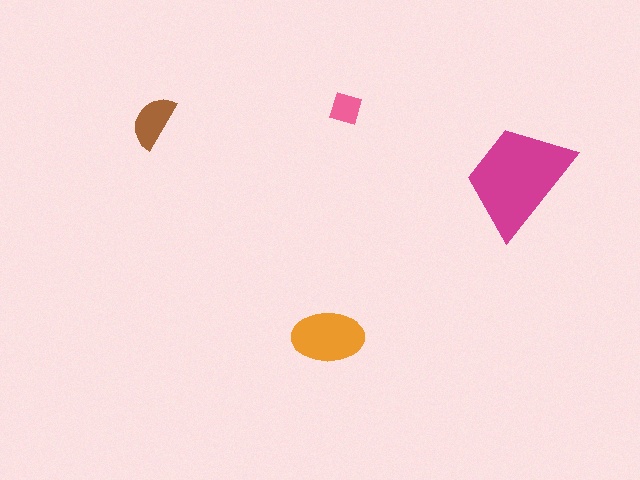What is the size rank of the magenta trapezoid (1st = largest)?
1st.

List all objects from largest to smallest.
The magenta trapezoid, the orange ellipse, the brown semicircle, the pink diamond.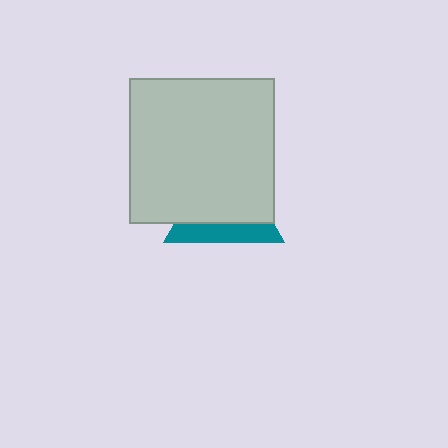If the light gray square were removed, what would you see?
You would see the complete teal triangle.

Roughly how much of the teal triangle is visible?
A small part of it is visible (roughly 34%).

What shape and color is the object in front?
The object in front is a light gray square.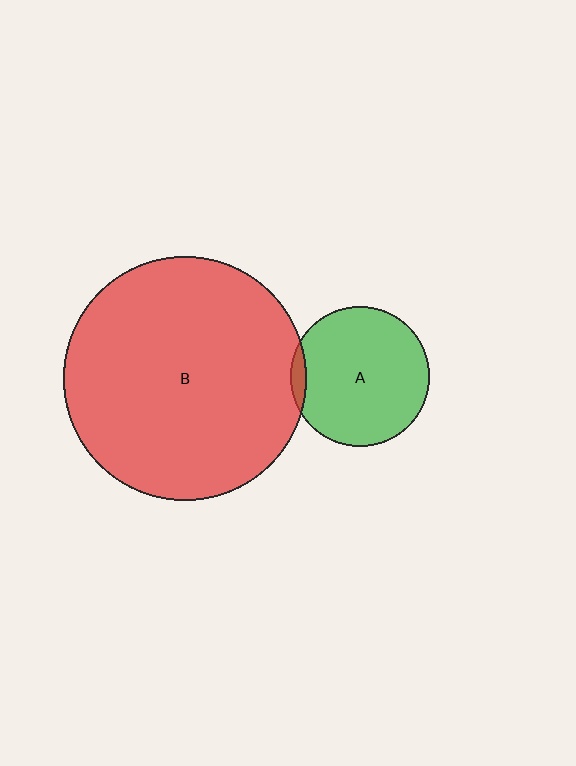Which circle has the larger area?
Circle B (red).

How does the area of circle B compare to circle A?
Approximately 3.0 times.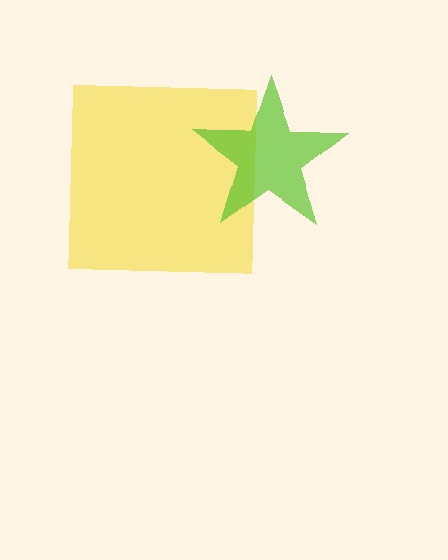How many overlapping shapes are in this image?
There are 2 overlapping shapes in the image.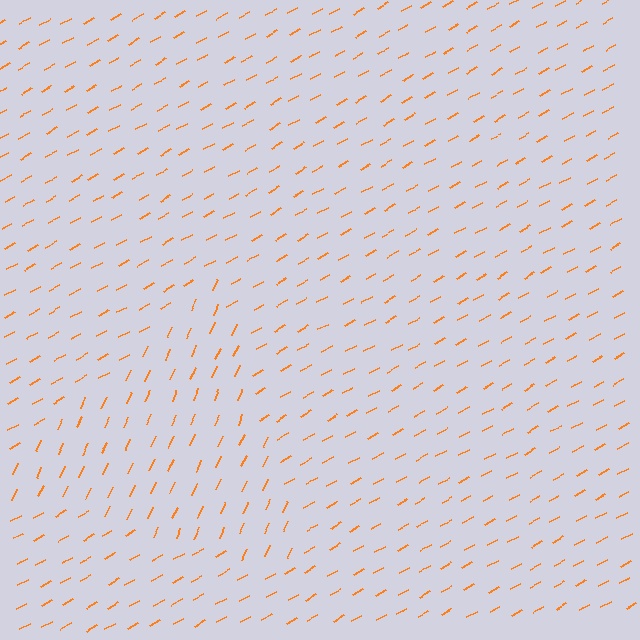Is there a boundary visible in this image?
Yes, there is a texture boundary formed by a change in line orientation.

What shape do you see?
I see a triangle.